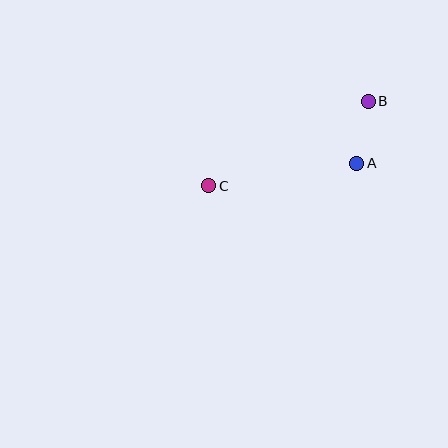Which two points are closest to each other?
Points A and B are closest to each other.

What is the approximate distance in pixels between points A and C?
The distance between A and C is approximately 150 pixels.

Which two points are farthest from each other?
Points B and C are farthest from each other.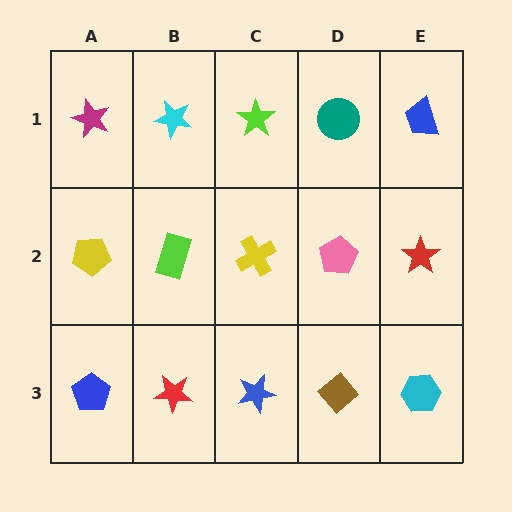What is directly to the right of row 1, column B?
A lime star.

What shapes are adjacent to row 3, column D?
A pink pentagon (row 2, column D), a blue star (row 3, column C), a cyan hexagon (row 3, column E).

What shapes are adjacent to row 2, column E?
A blue trapezoid (row 1, column E), a cyan hexagon (row 3, column E), a pink pentagon (row 2, column D).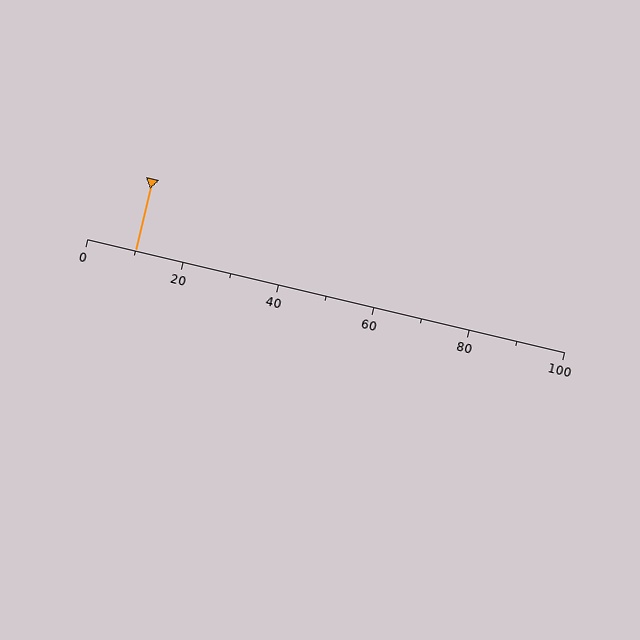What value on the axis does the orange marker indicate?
The marker indicates approximately 10.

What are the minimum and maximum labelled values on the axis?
The axis runs from 0 to 100.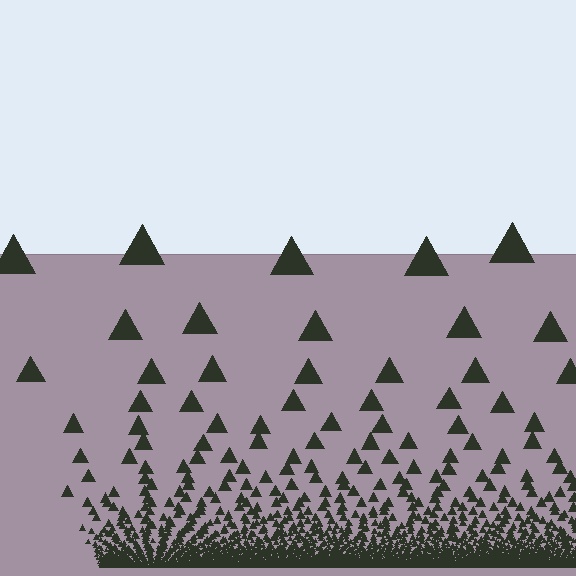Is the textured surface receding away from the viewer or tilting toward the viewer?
The surface appears to tilt toward the viewer. Texture elements get larger and sparser toward the top.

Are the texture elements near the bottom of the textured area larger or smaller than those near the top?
Smaller. The gradient is inverted — elements near the bottom are smaller and denser.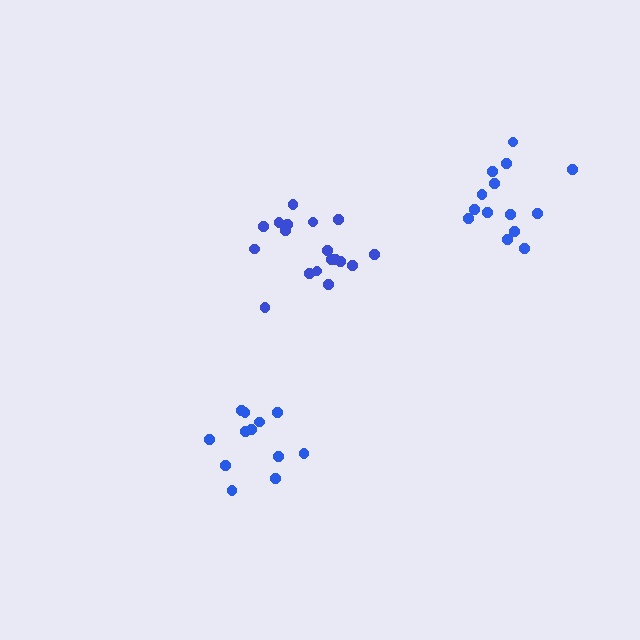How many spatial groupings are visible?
There are 3 spatial groupings.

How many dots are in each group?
Group 1: 18 dots, Group 2: 14 dots, Group 3: 12 dots (44 total).